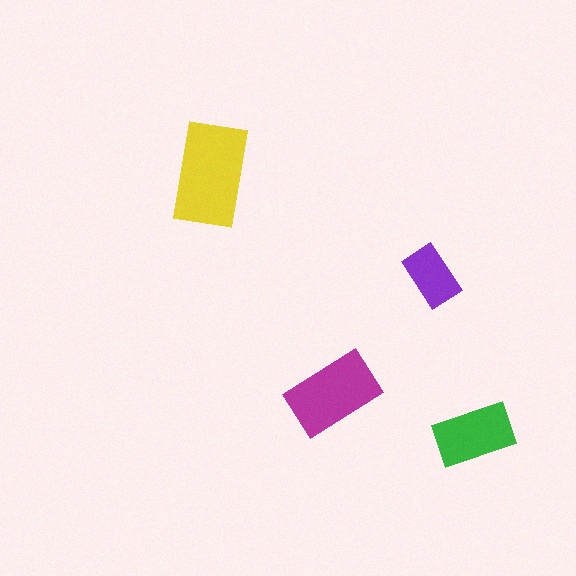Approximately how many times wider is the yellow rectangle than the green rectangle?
About 1.5 times wider.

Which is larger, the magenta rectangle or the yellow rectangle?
The yellow one.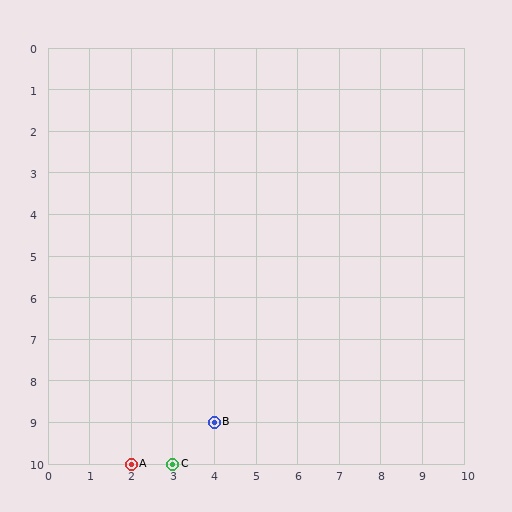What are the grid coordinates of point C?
Point C is at grid coordinates (3, 10).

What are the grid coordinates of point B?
Point B is at grid coordinates (4, 9).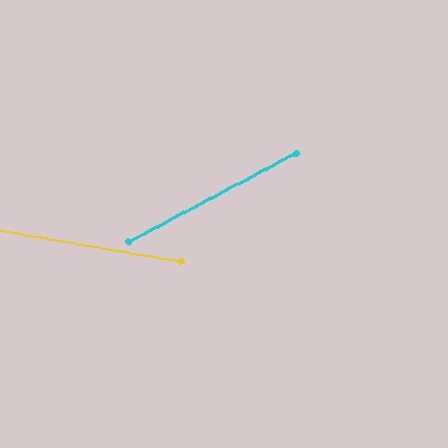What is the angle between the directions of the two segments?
Approximately 37 degrees.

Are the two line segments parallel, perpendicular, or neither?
Neither parallel nor perpendicular — they differ by about 37°.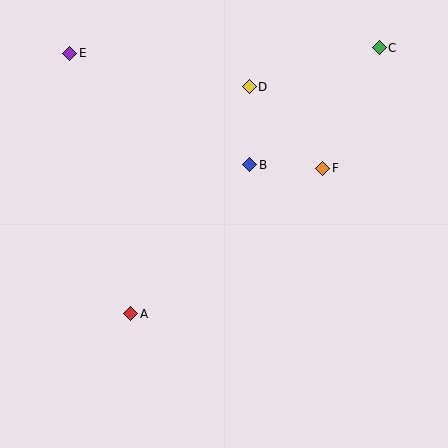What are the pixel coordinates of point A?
Point A is at (131, 314).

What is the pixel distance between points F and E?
The distance between F and E is 278 pixels.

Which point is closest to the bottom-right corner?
Point F is closest to the bottom-right corner.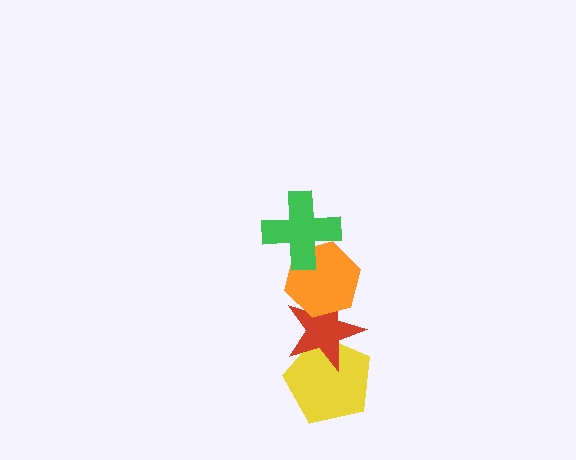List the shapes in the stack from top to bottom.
From top to bottom: the green cross, the orange hexagon, the red star, the yellow pentagon.